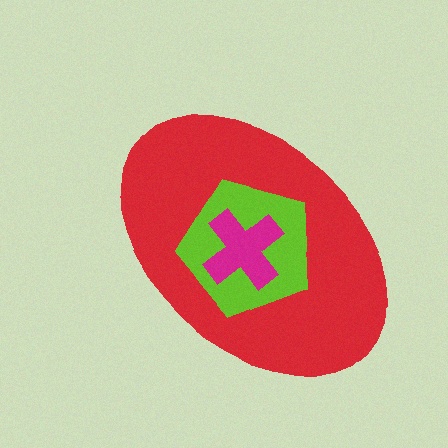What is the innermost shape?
The magenta cross.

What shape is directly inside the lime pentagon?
The magenta cross.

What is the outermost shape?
The red ellipse.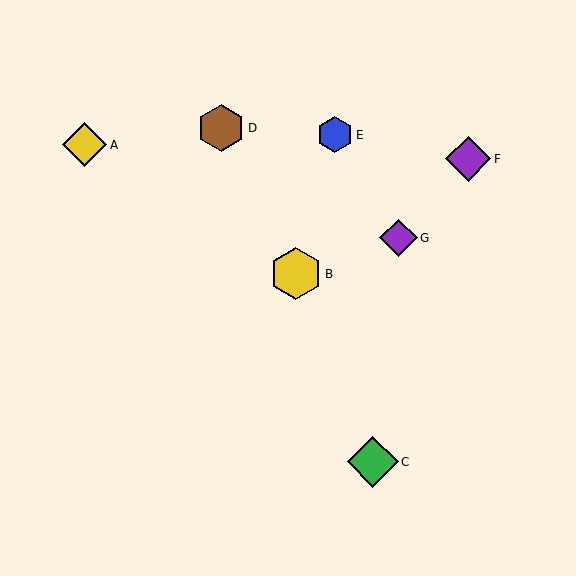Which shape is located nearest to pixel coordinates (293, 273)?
The yellow hexagon (labeled B) at (296, 274) is nearest to that location.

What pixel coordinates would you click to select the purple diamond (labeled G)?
Click at (398, 238) to select the purple diamond G.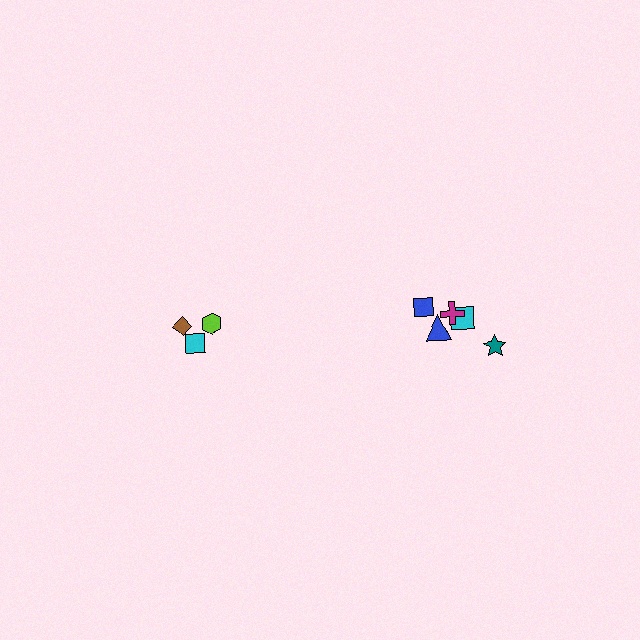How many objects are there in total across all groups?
There are 8 objects.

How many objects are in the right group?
There are 5 objects.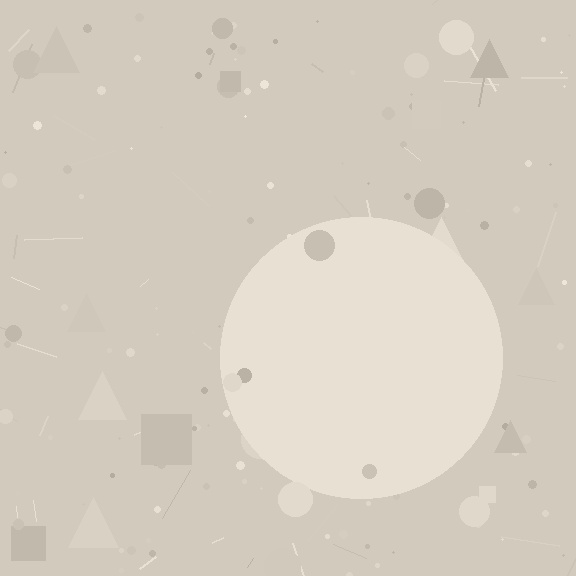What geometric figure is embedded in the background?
A circle is embedded in the background.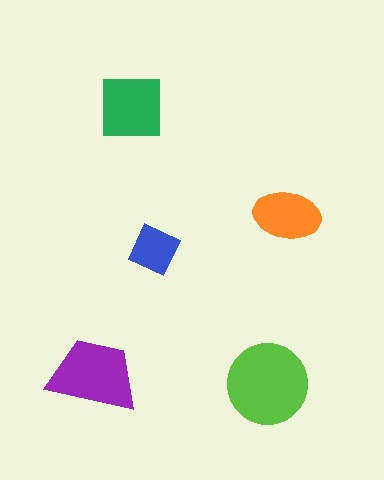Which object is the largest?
The lime circle.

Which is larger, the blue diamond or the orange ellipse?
The orange ellipse.